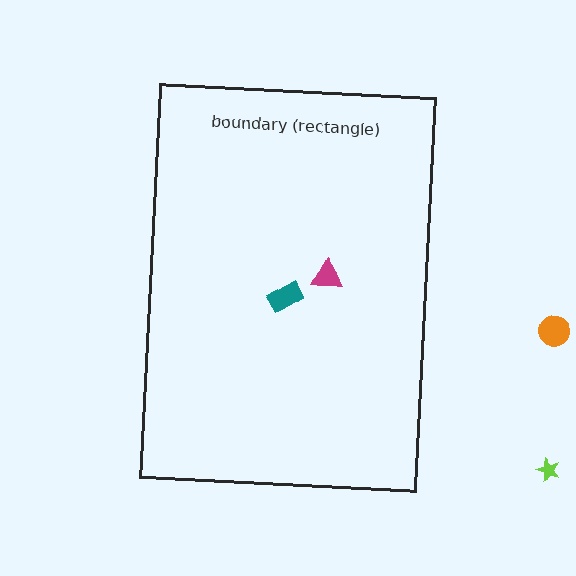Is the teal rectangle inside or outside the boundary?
Inside.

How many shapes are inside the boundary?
2 inside, 2 outside.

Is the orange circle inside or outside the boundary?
Outside.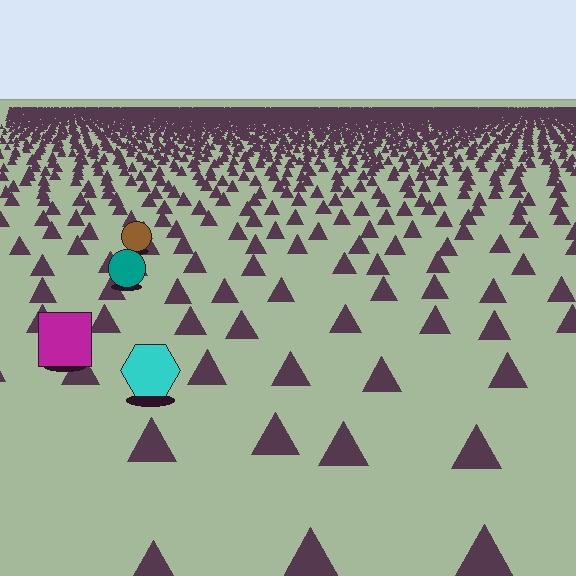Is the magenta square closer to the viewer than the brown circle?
Yes. The magenta square is closer — you can tell from the texture gradient: the ground texture is coarser near it.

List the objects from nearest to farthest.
From nearest to farthest: the cyan hexagon, the magenta square, the teal circle, the brown circle.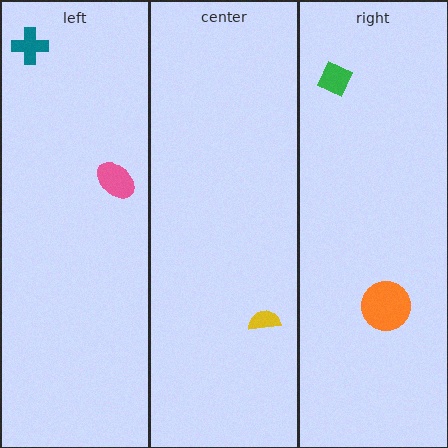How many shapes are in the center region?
1.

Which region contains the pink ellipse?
The left region.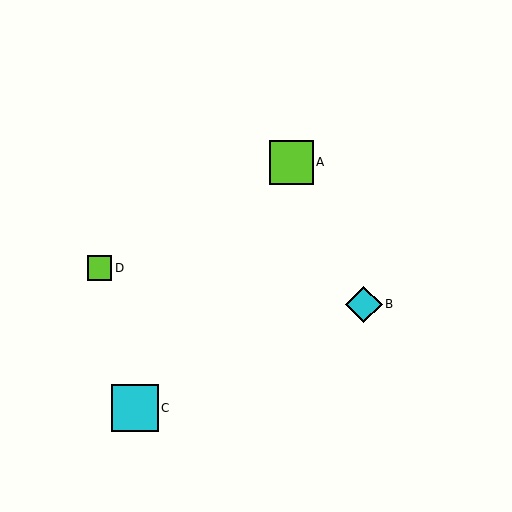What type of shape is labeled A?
Shape A is a lime square.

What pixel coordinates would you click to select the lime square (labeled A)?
Click at (291, 162) to select the lime square A.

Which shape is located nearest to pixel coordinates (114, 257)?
The lime square (labeled D) at (99, 268) is nearest to that location.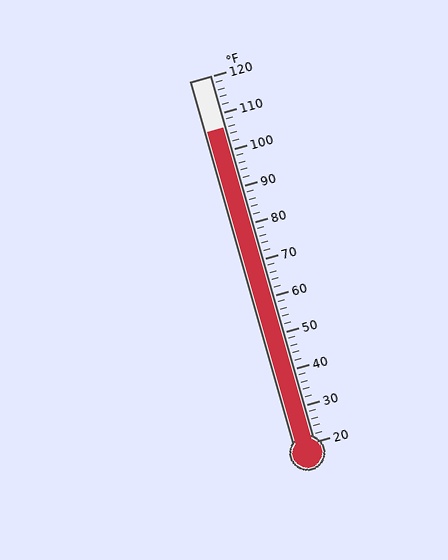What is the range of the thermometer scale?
The thermometer scale ranges from 20°F to 120°F.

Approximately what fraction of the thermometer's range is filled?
The thermometer is filled to approximately 85% of its range.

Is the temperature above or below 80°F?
The temperature is above 80°F.